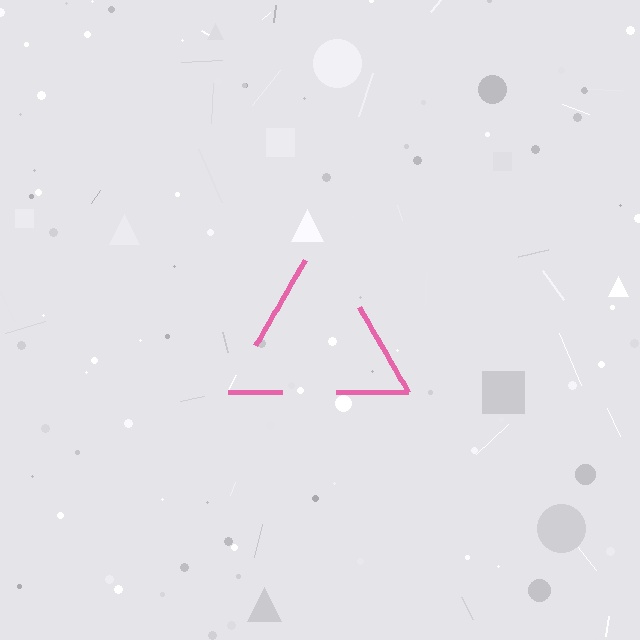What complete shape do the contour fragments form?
The contour fragments form a triangle.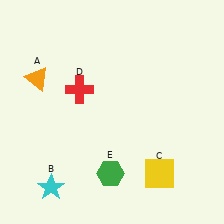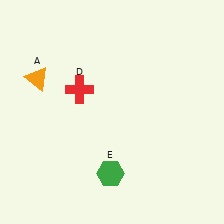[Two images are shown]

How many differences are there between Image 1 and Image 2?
There are 2 differences between the two images.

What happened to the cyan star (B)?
The cyan star (B) was removed in Image 2. It was in the bottom-left area of Image 1.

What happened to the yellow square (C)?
The yellow square (C) was removed in Image 2. It was in the bottom-right area of Image 1.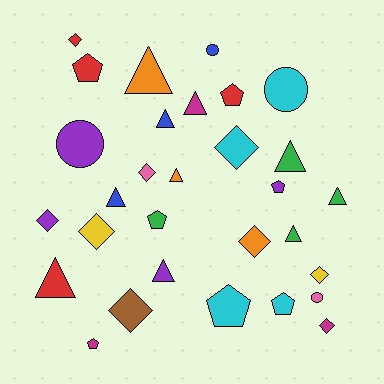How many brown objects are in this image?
There is 1 brown object.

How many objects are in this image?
There are 30 objects.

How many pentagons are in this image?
There are 7 pentagons.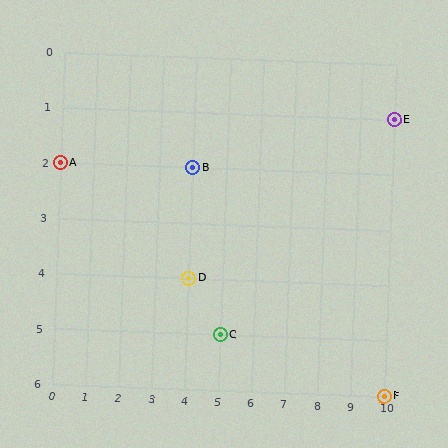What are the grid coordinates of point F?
Point F is at grid coordinates (10, 6).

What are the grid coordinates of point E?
Point E is at grid coordinates (10, 1).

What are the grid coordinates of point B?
Point B is at grid coordinates (4, 2).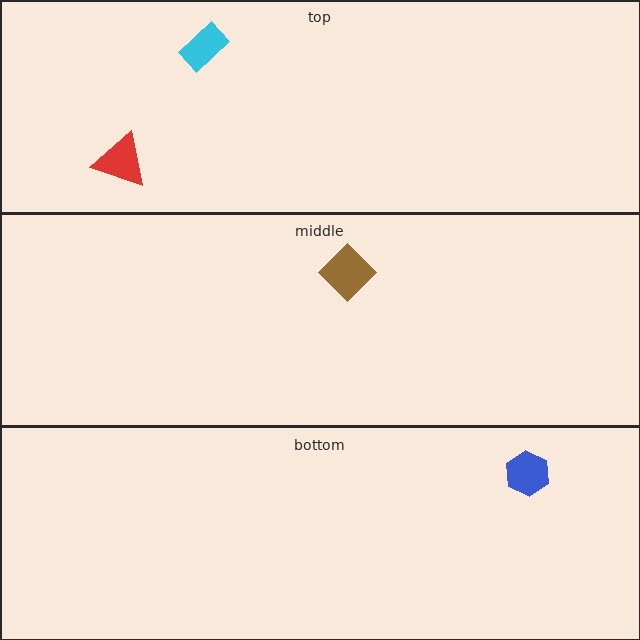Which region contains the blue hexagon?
The bottom region.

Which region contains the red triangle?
The top region.